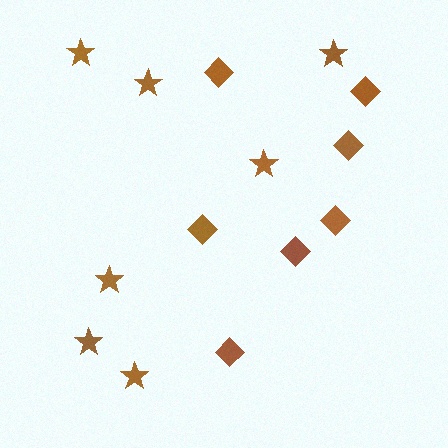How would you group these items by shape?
There are 2 groups: one group of stars (7) and one group of diamonds (7).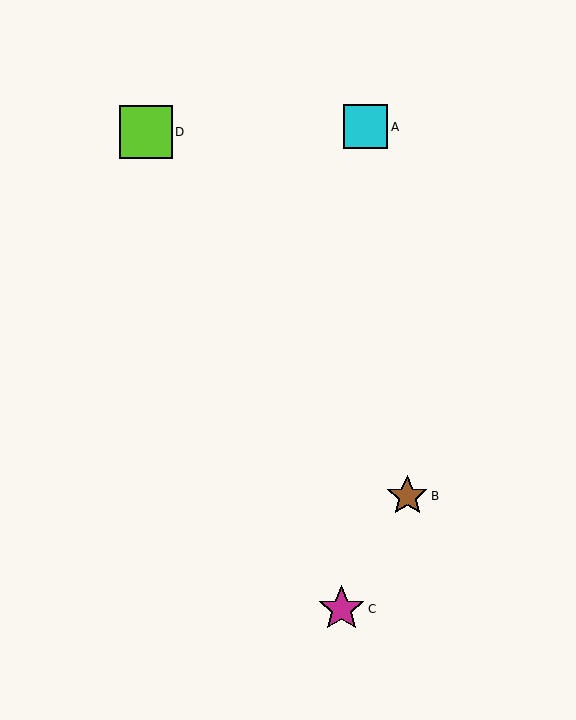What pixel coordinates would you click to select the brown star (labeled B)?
Click at (407, 496) to select the brown star B.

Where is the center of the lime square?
The center of the lime square is at (146, 132).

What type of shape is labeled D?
Shape D is a lime square.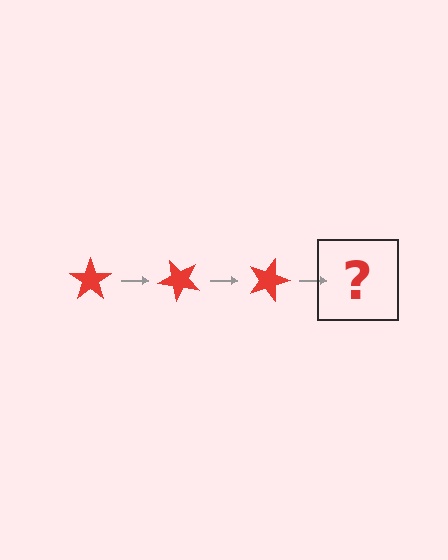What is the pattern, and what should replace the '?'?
The pattern is that the star rotates 45 degrees each step. The '?' should be a red star rotated 135 degrees.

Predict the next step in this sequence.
The next step is a red star rotated 135 degrees.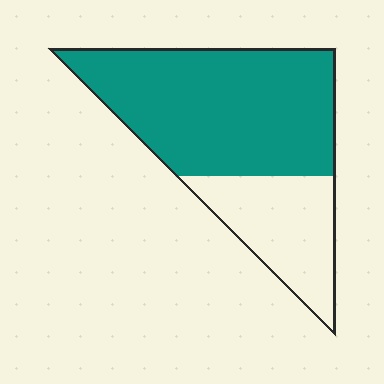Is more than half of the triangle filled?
Yes.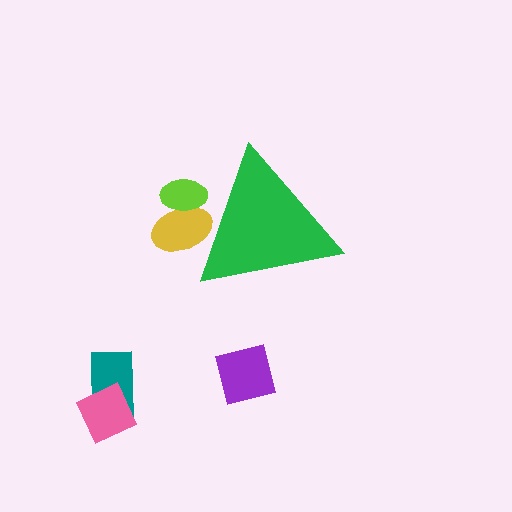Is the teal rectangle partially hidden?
No, the teal rectangle is fully visible.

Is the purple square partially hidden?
No, the purple square is fully visible.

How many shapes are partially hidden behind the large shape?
2 shapes are partially hidden.